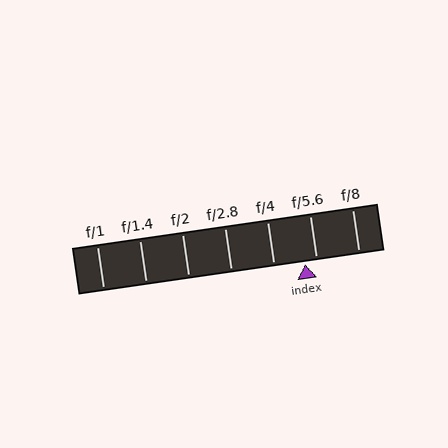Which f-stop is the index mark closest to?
The index mark is closest to f/5.6.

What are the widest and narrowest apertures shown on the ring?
The widest aperture shown is f/1 and the narrowest is f/8.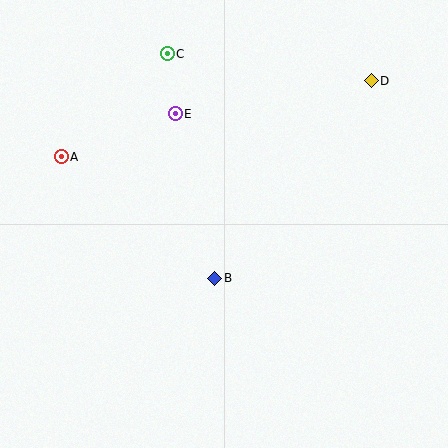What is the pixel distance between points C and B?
The distance between C and B is 229 pixels.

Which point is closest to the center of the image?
Point B at (215, 278) is closest to the center.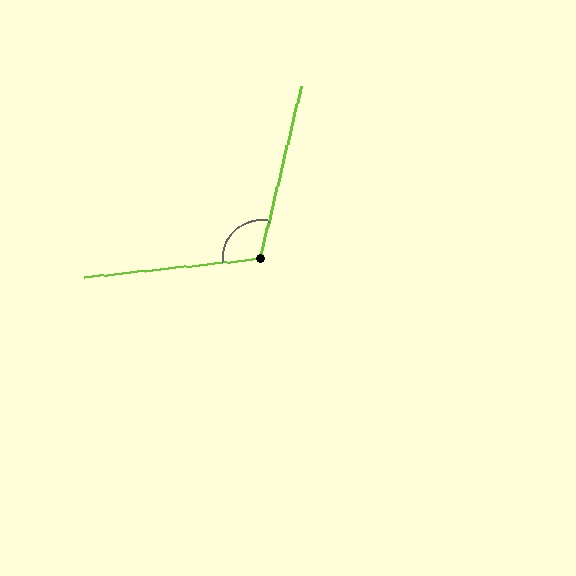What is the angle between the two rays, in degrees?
Approximately 109 degrees.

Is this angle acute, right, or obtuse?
It is obtuse.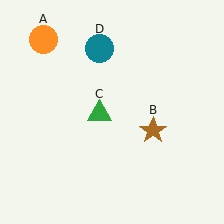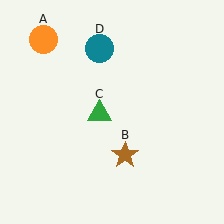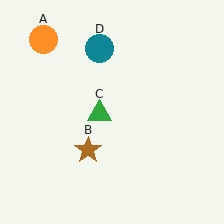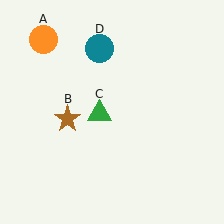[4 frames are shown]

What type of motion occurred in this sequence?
The brown star (object B) rotated clockwise around the center of the scene.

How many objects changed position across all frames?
1 object changed position: brown star (object B).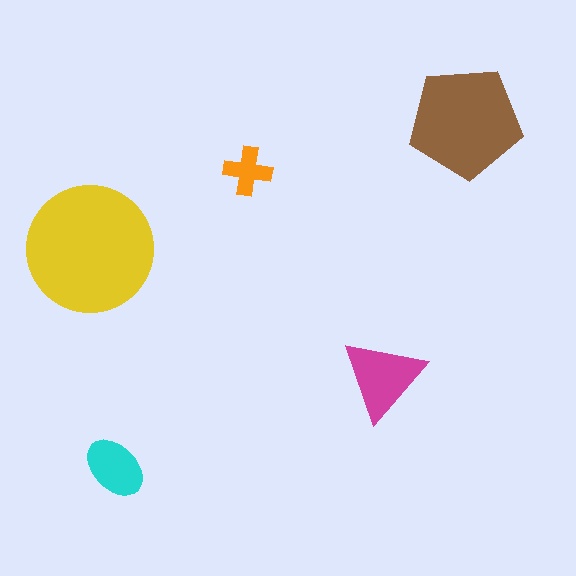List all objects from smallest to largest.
The orange cross, the cyan ellipse, the magenta triangle, the brown pentagon, the yellow circle.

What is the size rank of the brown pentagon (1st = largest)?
2nd.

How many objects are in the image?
There are 5 objects in the image.